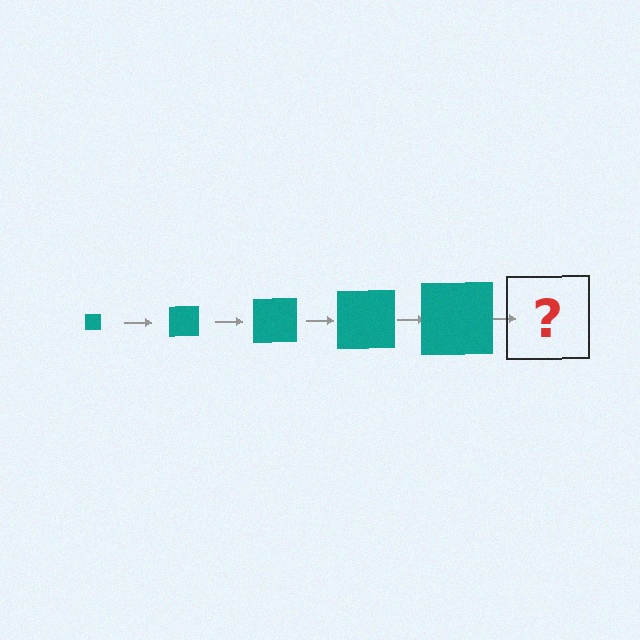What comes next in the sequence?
The next element should be a teal square, larger than the previous one.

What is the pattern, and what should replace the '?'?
The pattern is that the square gets progressively larger each step. The '?' should be a teal square, larger than the previous one.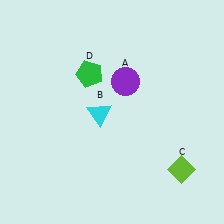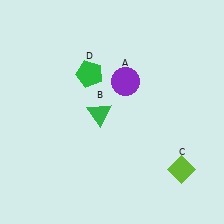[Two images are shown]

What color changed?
The triangle (B) changed from cyan in Image 1 to green in Image 2.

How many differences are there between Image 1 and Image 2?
There is 1 difference between the two images.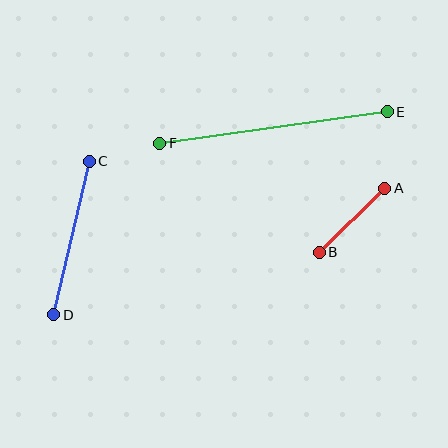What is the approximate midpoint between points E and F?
The midpoint is at approximately (274, 127) pixels.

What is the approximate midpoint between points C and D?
The midpoint is at approximately (71, 238) pixels.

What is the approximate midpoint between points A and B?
The midpoint is at approximately (352, 220) pixels.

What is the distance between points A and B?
The distance is approximately 92 pixels.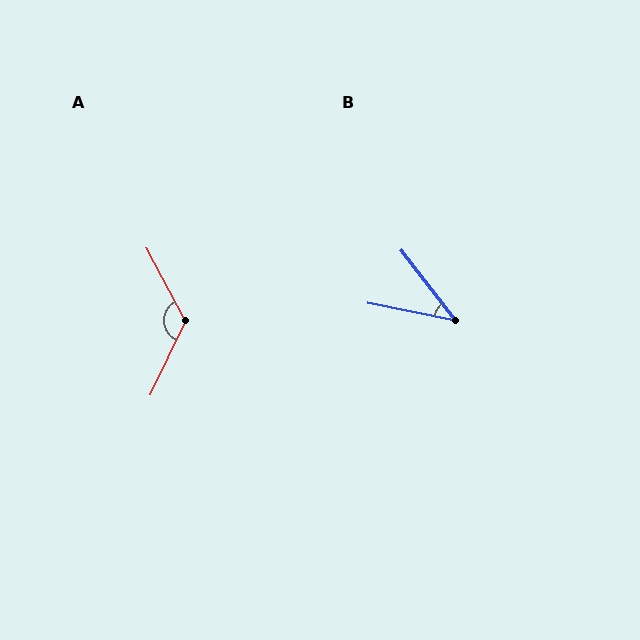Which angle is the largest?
A, at approximately 126 degrees.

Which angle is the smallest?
B, at approximately 41 degrees.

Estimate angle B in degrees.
Approximately 41 degrees.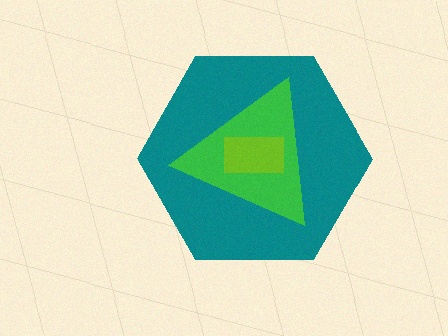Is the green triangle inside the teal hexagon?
Yes.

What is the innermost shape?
The lime rectangle.